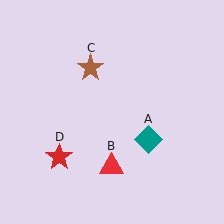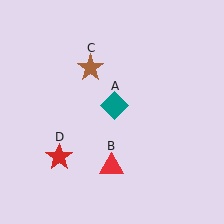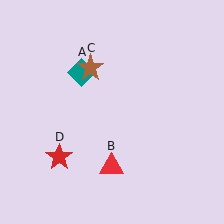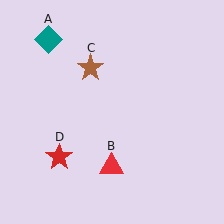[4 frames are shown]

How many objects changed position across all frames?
1 object changed position: teal diamond (object A).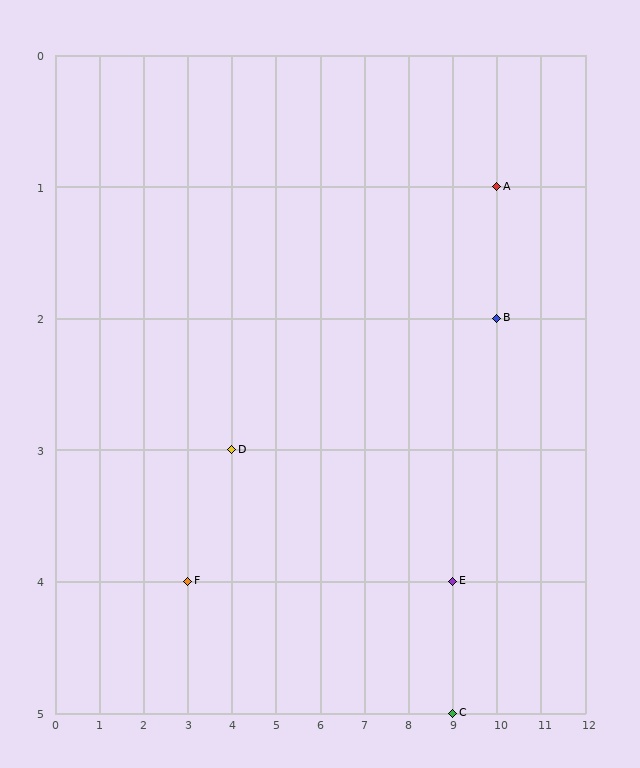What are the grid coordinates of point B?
Point B is at grid coordinates (10, 2).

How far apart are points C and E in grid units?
Points C and E are 1 row apart.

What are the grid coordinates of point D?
Point D is at grid coordinates (4, 3).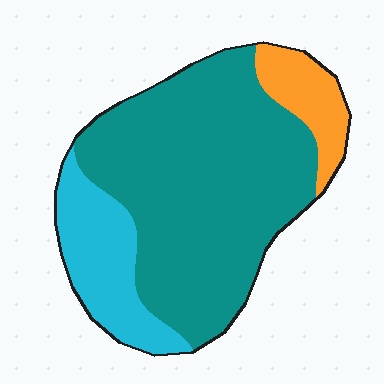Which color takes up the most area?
Teal, at roughly 70%.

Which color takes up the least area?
Orange, at roughly 10%.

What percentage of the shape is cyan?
Cyan takes up about one fifth (1/5) of the shape.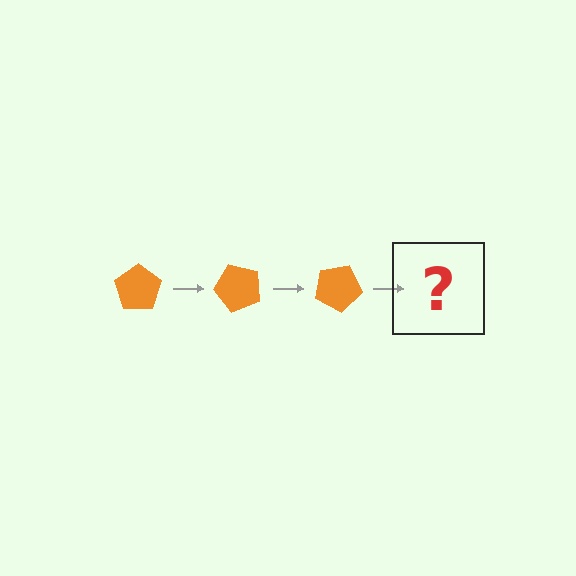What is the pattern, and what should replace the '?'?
The pattern is that the pentagon rotates 50 degrees each step. The '?' should be an orange pentagon rotated 150 degrees.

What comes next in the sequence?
The next element should be an orange pentagon rotated 150 degrees.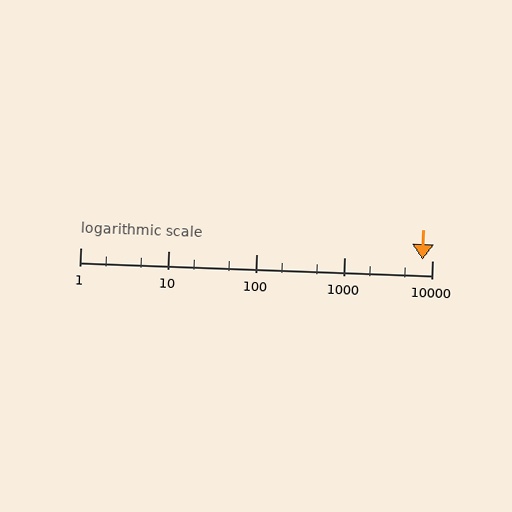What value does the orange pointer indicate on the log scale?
The pointer indicates approximately 7700.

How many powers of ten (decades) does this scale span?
The scale spans 4 decades, from 1 to 10000.